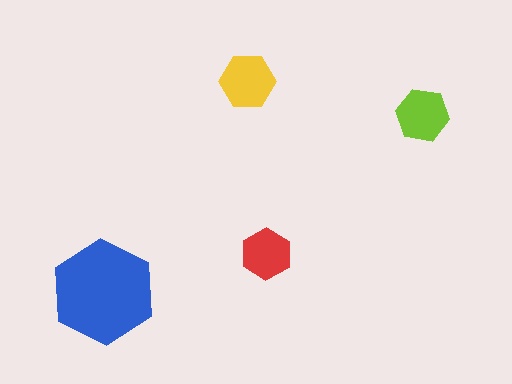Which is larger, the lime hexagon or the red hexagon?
The lime one.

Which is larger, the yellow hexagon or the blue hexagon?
The blue one.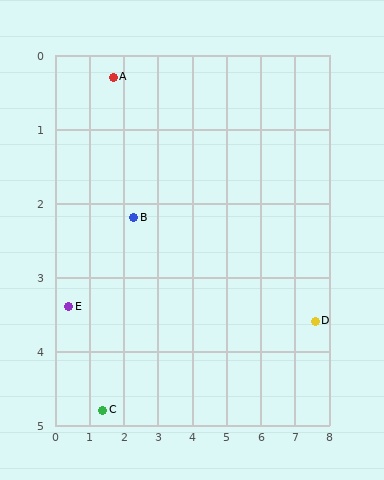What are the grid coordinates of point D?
Point D is at approximately (7.6, 3.6).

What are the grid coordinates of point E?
Point E is at approximately (0.4, 3.4).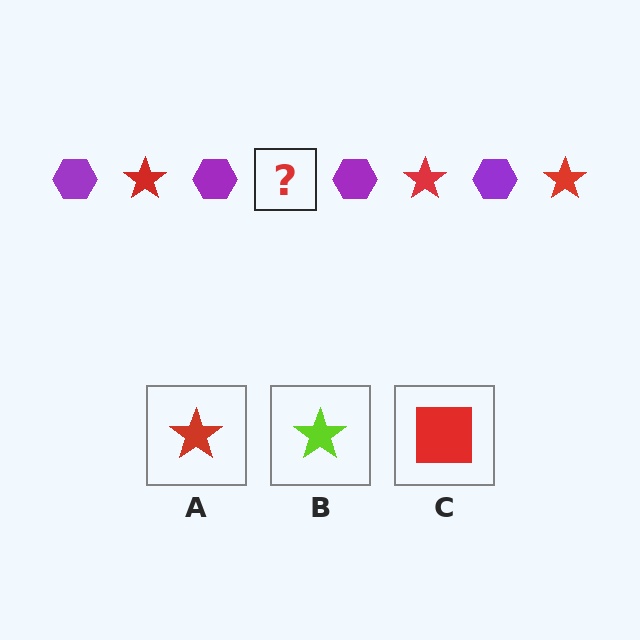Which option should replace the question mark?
Option A.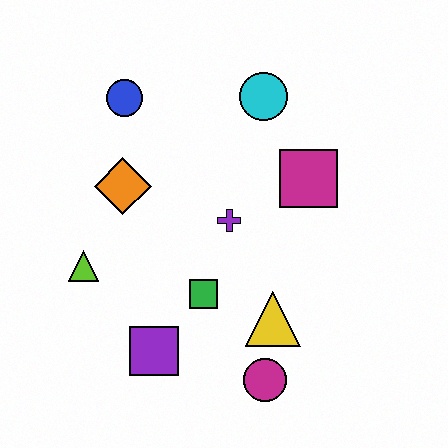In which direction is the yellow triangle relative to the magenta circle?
The yellow triangle is above the magenta circle.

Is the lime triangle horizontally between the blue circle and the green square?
No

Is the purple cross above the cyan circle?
No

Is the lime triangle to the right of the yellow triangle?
No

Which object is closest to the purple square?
The green square is closest to the purple square.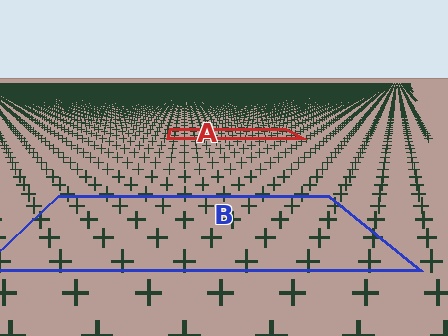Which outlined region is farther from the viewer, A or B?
Region A is farther from the viewer — the texture elements inside it appear smaller and more densely packed.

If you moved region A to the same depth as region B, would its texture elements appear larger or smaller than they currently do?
They would appear larger. At a closer depth, the same texture elements are projected at a bigger on-screen size.